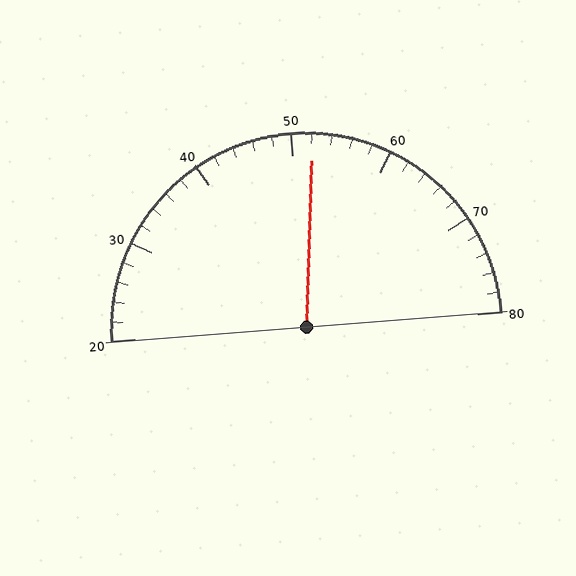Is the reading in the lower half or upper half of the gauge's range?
The reading is in the upper half of the range (20 to 80).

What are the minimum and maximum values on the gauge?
The gauge ranges from 20 to 80.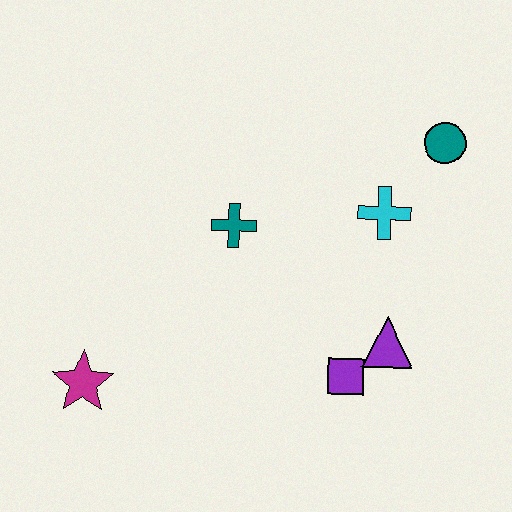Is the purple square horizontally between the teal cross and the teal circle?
Yes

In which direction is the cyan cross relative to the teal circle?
The cyan cross is below the teal circle.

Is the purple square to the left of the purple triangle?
Yes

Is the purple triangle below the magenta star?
No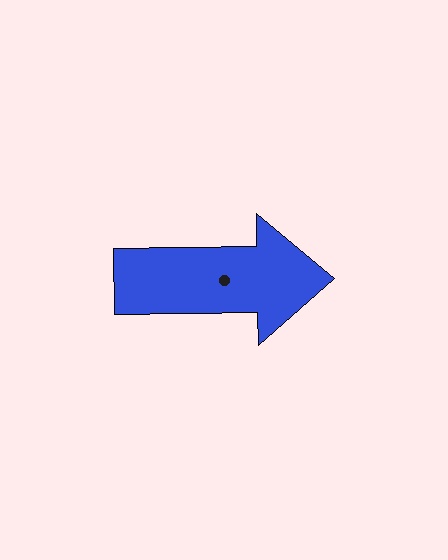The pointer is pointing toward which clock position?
Roughly 3 o'clock.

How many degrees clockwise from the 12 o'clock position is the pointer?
Approximately 89 degrees.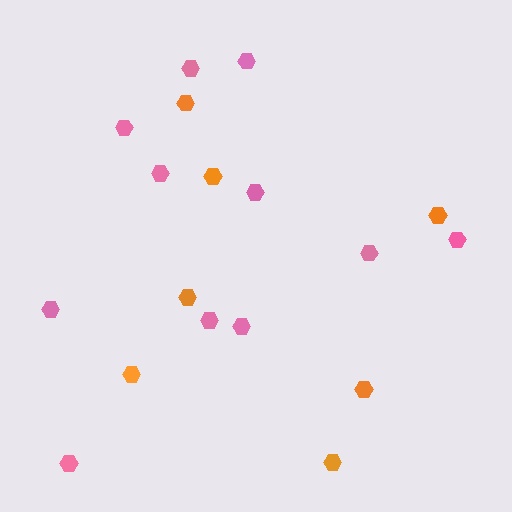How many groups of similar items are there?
There are 2 groups: one group of orange hexagons (7) and one group of pink hexagons (11).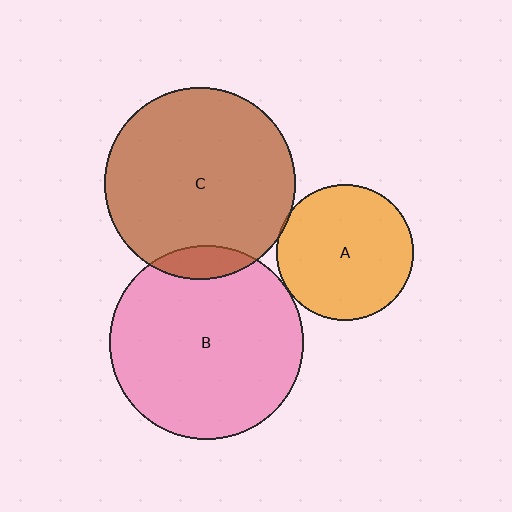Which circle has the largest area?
Circle B (pink).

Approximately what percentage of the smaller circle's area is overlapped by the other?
Approximately 10%.